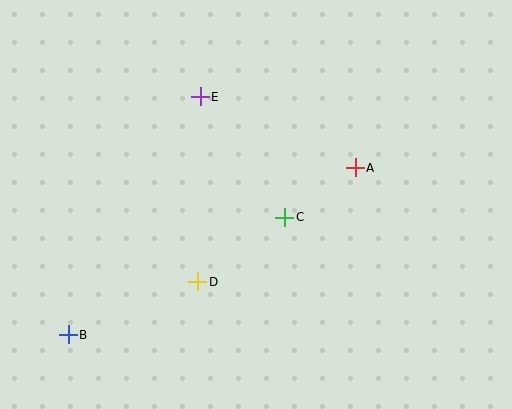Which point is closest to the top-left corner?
Point E is closest to the top-left corner.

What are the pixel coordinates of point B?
Point B is at (68, 335).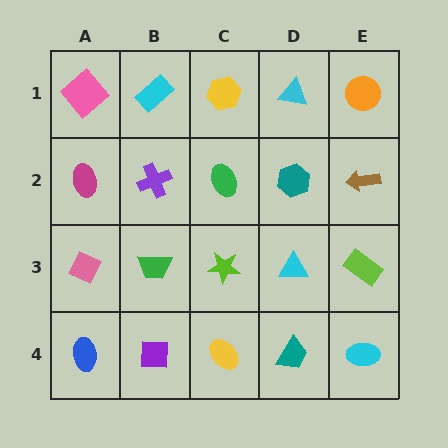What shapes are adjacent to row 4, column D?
A cyan triangle (row 3, column D), a yellow ellipse (row 4, column C), a cyan ellipse (row 4, column E).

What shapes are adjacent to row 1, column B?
A purple cross (row 2, column B), a pink diamond (row 1, column A), a yellow hexagon (row 1, column C).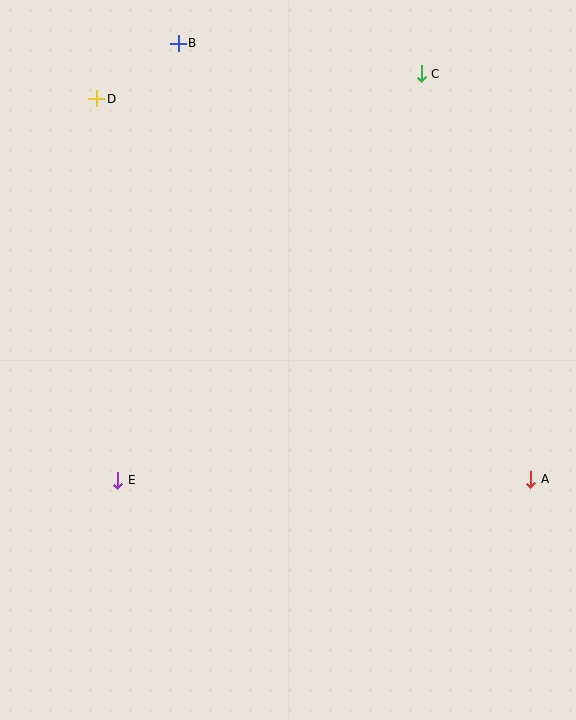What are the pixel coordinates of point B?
Point B is at (178, 43).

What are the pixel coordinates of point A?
Point A is at (531, 479).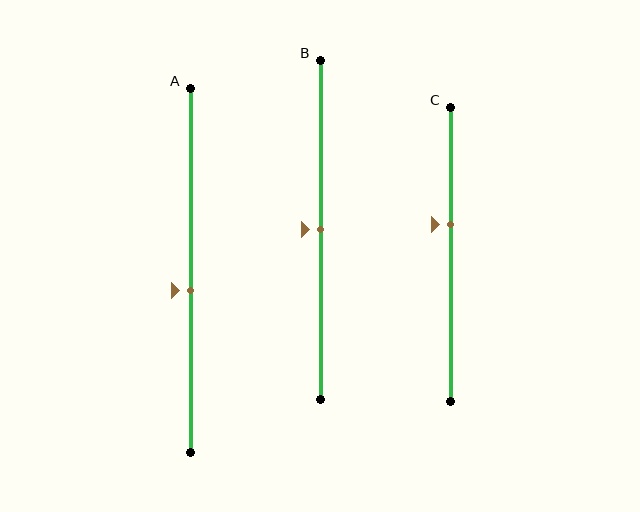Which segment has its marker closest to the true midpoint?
Segment B has its marker closest to the true midpoint.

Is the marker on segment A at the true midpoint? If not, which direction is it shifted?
No, the marker on segment A is shifted downward by about 6% of the segment length.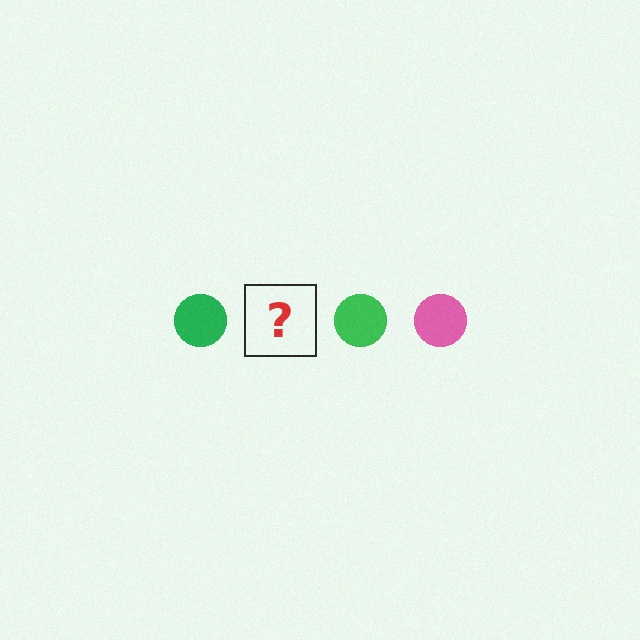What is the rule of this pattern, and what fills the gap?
The rule is that the pattern cycles through green, pink circles. The gap should be filled with a pink circle.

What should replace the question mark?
The question mark should be replaced with a pink circle.